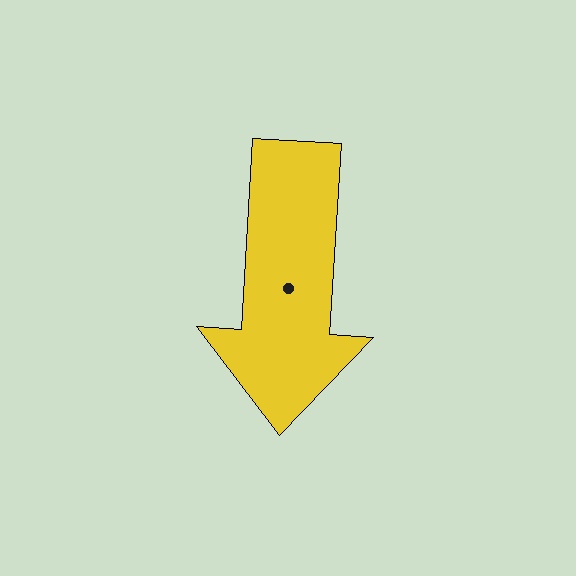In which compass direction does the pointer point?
South.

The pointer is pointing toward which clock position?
Roughly 6 o'clock.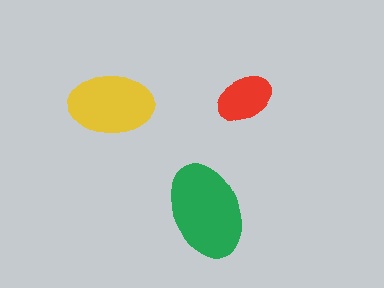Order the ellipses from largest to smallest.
the green one, the yellow one, the red one.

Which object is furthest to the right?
The red ellipse is rightmost.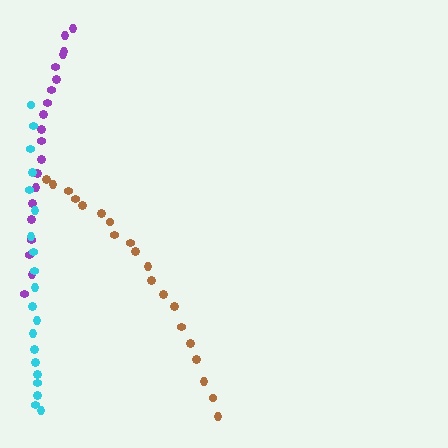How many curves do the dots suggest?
There are 3 distinct paths.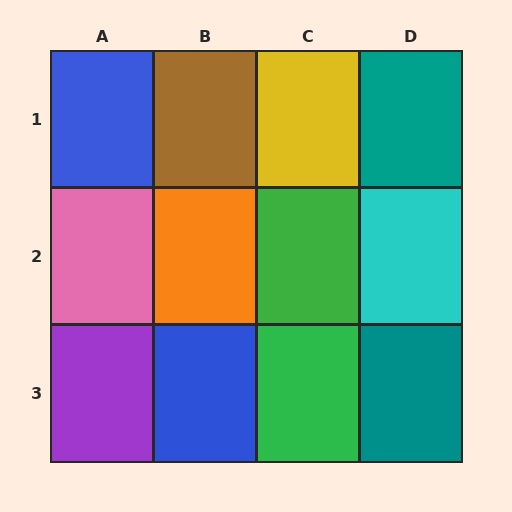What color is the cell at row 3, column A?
Purple.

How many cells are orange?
1 cell is orange.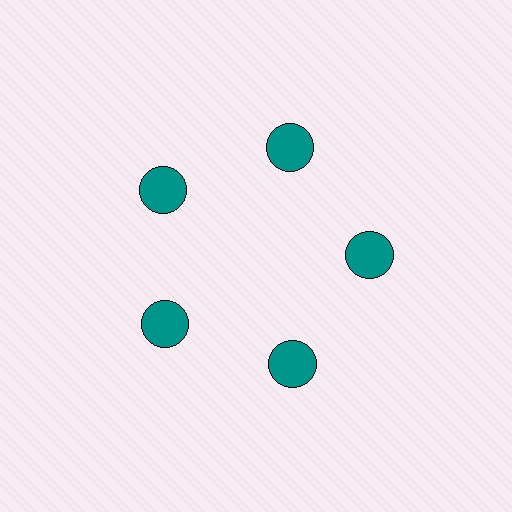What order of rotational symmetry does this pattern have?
This pattern has 5-fold rotational symmetry.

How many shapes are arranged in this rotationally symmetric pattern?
There are 5 shapes, arranged in 5 groups of 1.